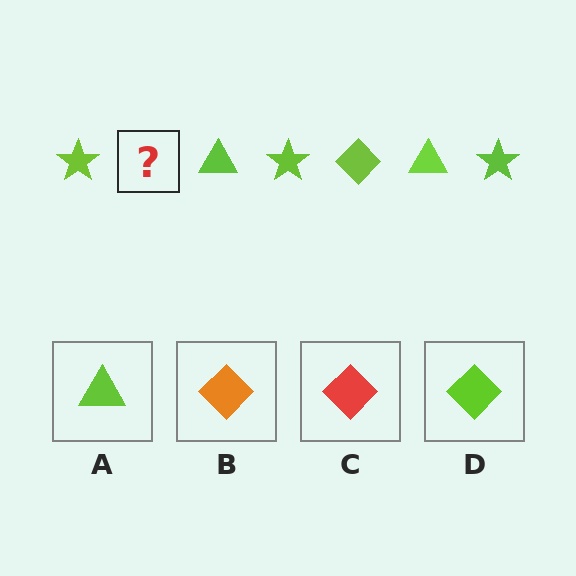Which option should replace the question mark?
Option D.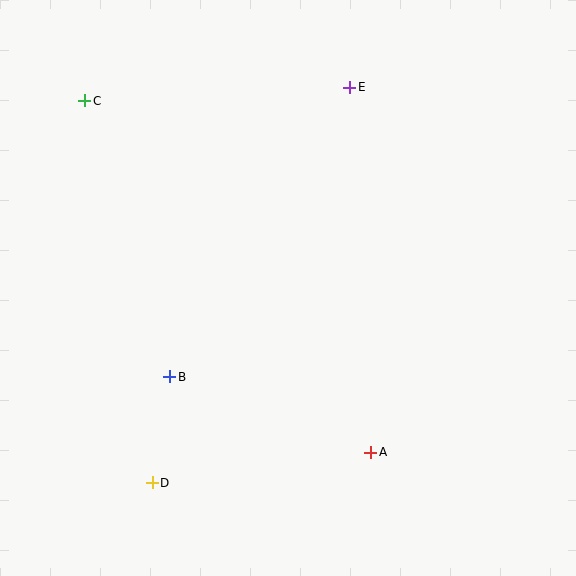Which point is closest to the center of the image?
Point B at (170, 377) is closest to the center.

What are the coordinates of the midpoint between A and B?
The midpoint between A and B is at (270, 415).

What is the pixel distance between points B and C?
The distance between B and C is 289 pixels.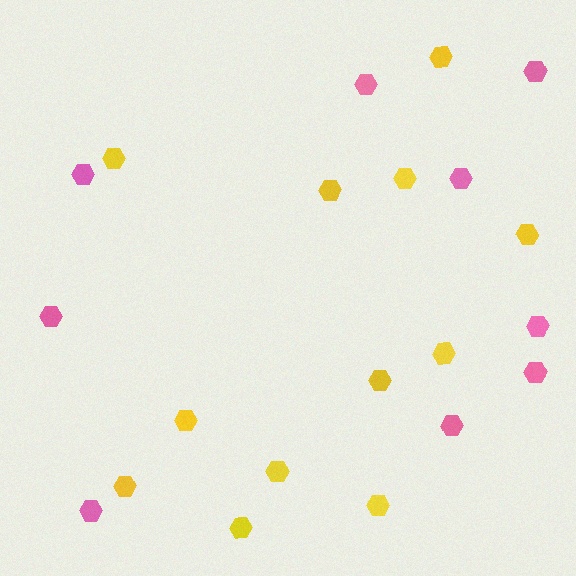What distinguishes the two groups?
There are 2 groups: one group of pink hexagons (9) and one group of yellow hexagons (12).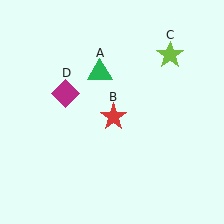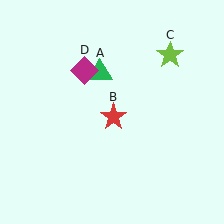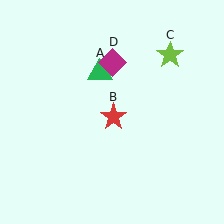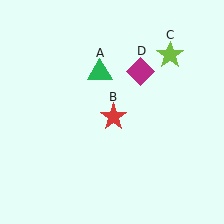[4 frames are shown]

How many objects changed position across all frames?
1 object changed position: magenta diamond (object D).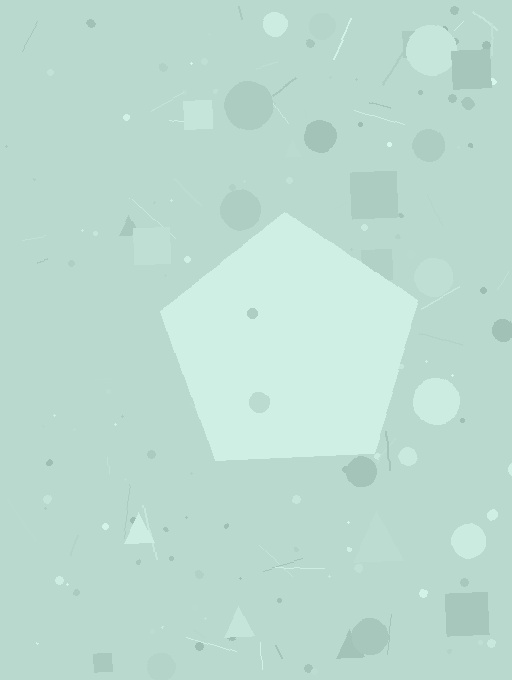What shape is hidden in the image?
A pentagon is hidden in the image.